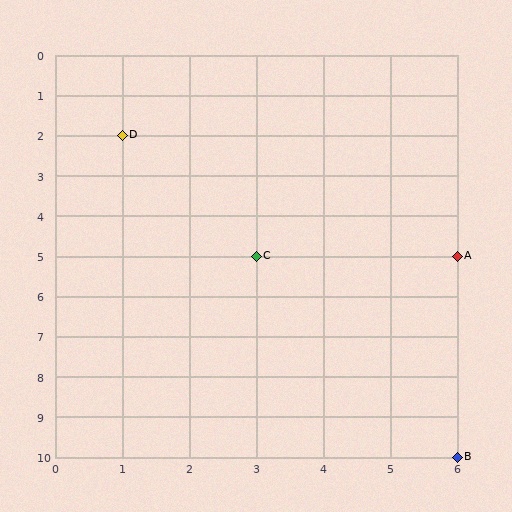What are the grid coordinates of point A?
Point A is at grid coordinates (6, 5).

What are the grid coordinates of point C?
Point C is at grid coordinates (3, 5).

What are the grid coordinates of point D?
Point D is at grid coordinates (1, 2).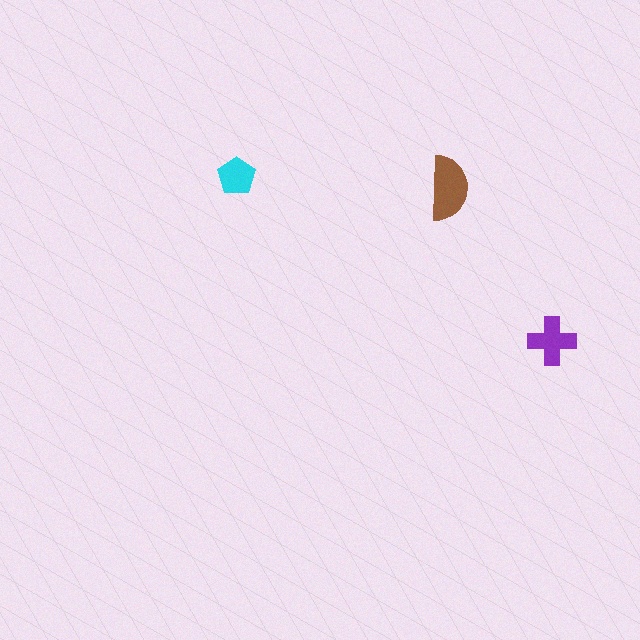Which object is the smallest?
The cyan pentagon.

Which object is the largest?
The brown semicircle.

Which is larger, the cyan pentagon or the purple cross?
The purple cross.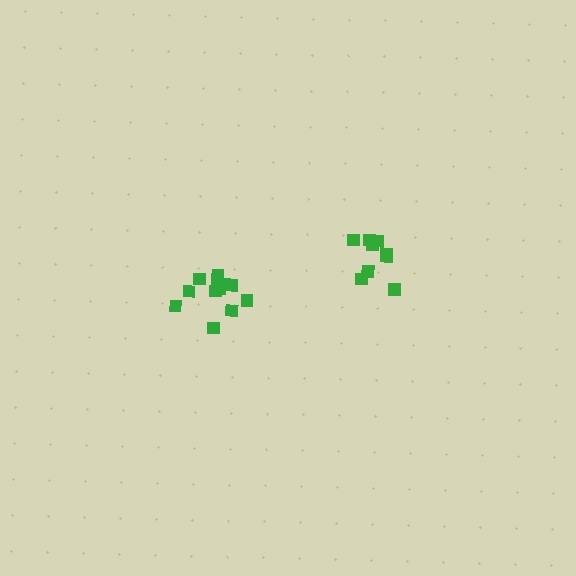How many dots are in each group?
Group 1: 9 dots, Group 2: 12 dots (21 total).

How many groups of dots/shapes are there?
There are 2 groups.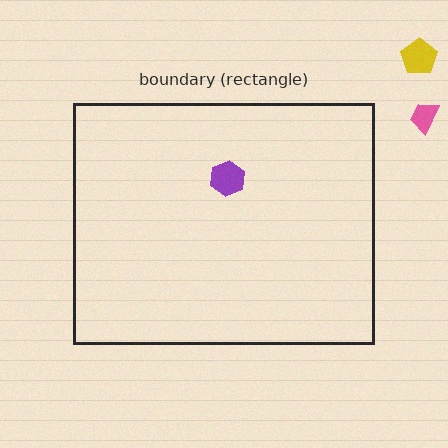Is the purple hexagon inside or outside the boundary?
Inside.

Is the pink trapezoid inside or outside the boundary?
Outside.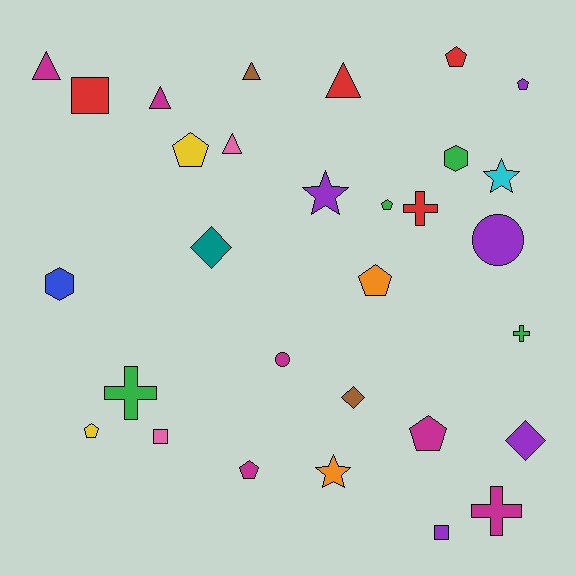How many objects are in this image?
There are 30 objects.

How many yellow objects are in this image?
There are 2 yellow objects.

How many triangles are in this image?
There are 5 triangles.